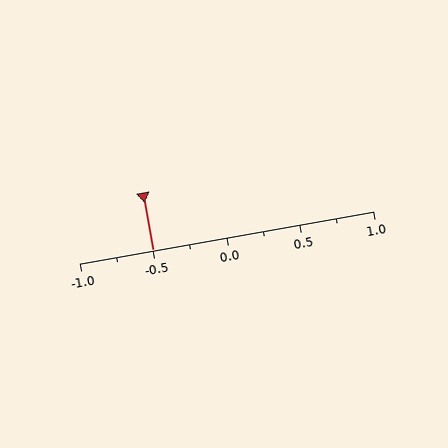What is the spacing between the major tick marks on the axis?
The major ticks are spaced 0.5 apart.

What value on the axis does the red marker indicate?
The marker indicates approximately -0.5.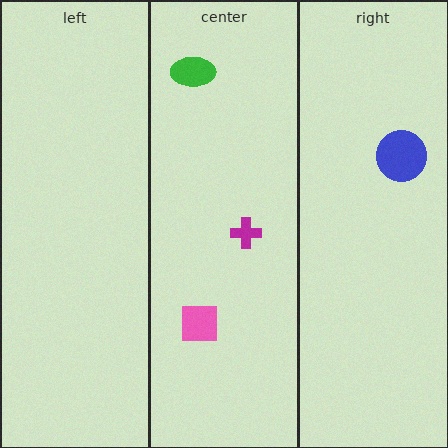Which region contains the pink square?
The center region.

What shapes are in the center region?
The pink square, the magenta cross, the green ellipse.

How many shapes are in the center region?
3.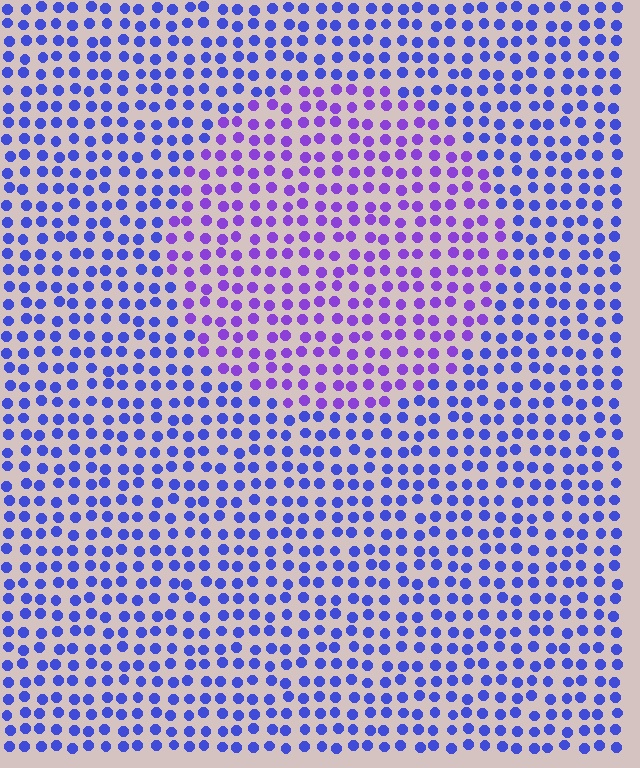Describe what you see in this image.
The image is filled with small blue elements in a uniform arrangement. A circle-shaped region is visible where the elements are tinted to a slightly different hue, forming a subtle color boundary.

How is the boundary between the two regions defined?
The boundary is defined purely by a slight shift in hue (about 35 degrees). Spacing, size, and orientation are identical on both sides.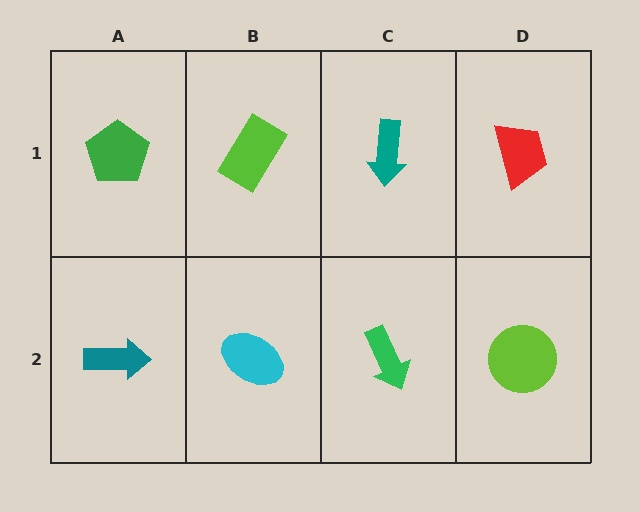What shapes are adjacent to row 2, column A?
A green pentagon (row 1, column A), a cyan ellipse (row 2, column B).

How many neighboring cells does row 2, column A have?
2.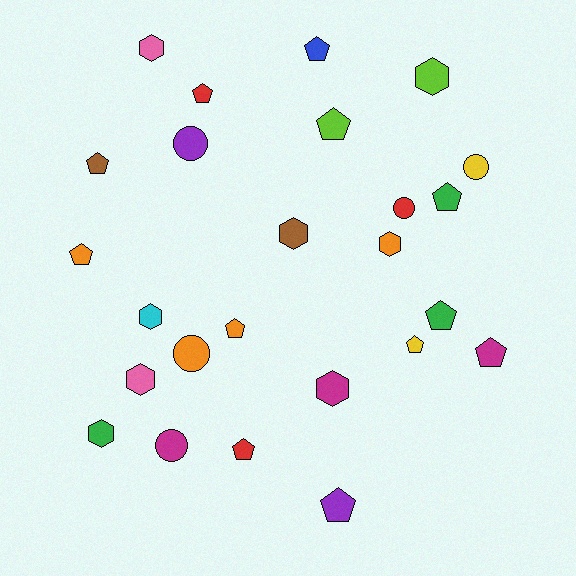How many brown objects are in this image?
There are 2 brown objects.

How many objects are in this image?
There are 25 objects.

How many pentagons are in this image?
There are 12 pentagons.